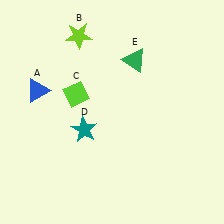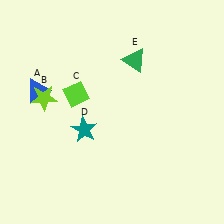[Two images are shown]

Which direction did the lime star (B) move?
The lime star (B) moved down.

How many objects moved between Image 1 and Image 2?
1 object moved between the two images.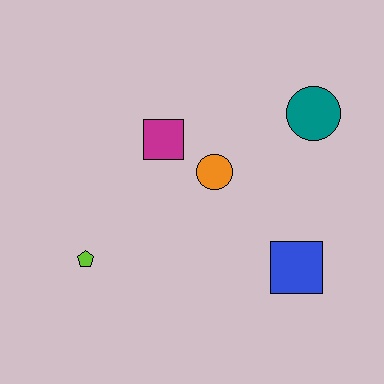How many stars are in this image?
There are no stars.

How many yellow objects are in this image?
There are no yellow objects.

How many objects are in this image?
There are 5 objects.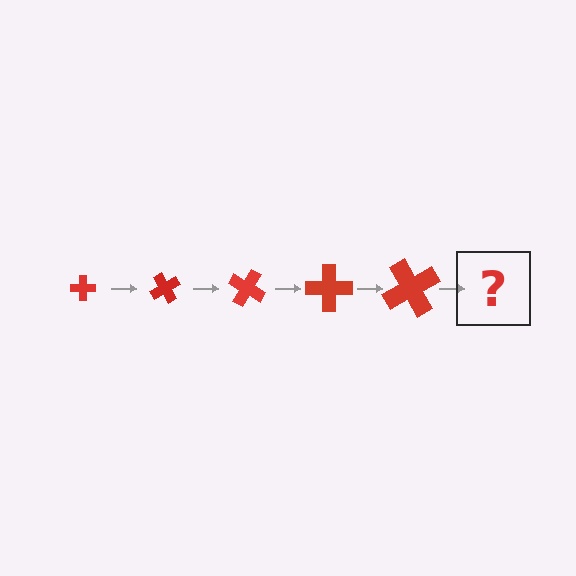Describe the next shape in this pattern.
It should be a cross, larger than the previous one and rotated 300 degrees from the start.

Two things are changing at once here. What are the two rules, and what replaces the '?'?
The two rules are that the cross grows larger each step and it rotates 60 degrees each step. The '?' should be a cross, larger than the previous one and rotated 300 degrees from the start.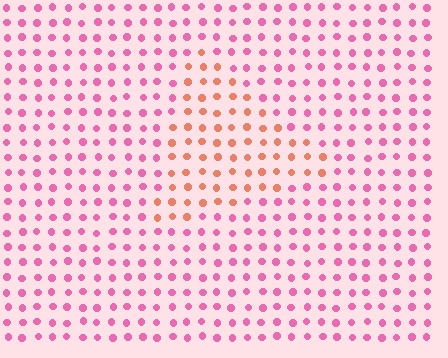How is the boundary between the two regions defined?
The boundary is defined purely by a slight shift in hue (about 44 degrees). Spacing, size, and orientation are identical on both sides.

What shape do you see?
I see a triangle.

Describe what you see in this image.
The image is filled with small pink elements in a uniform arrangement. A triangle-shaped region is visible where the elements are tinted to a slightly different hue, forming a subtle color boundary.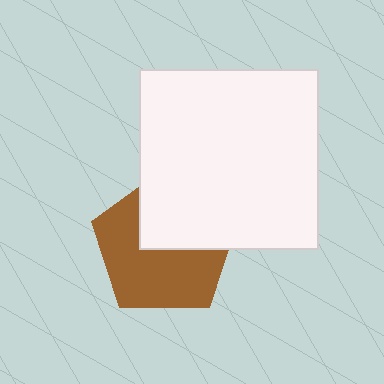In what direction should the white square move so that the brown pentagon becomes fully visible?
The white square should move up. That is the shortest direction to clear the overlap and leave the brown pentagon fully visible.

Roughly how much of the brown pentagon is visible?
About half of it is visible (roughly 60%).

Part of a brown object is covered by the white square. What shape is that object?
It is a pentagon.